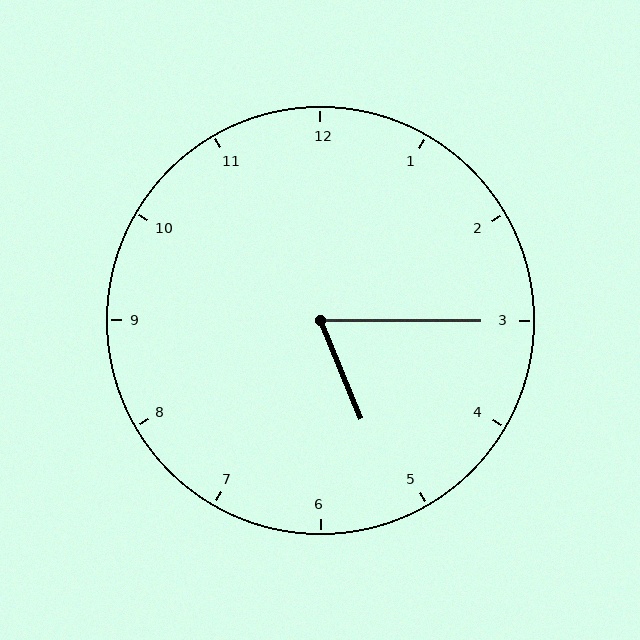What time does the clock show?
5:15.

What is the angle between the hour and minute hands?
Approximately 68 degrees.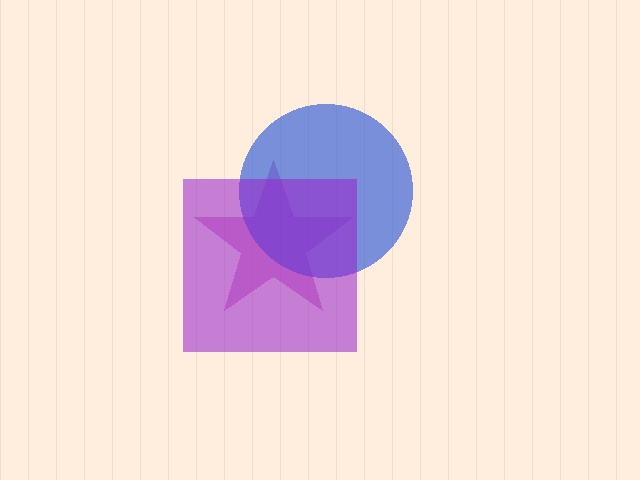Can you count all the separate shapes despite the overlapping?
Yes, there are 3 separate shapes.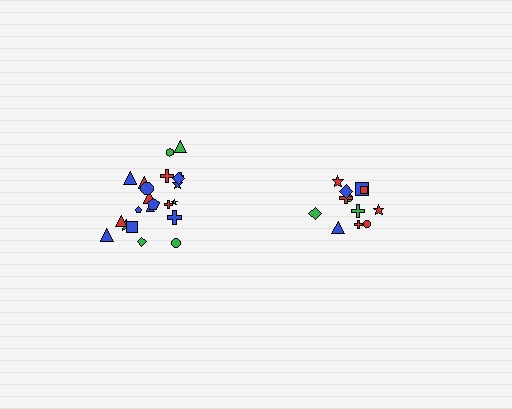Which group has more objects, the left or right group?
The left group.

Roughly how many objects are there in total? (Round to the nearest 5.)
Roughly 35 objects in total.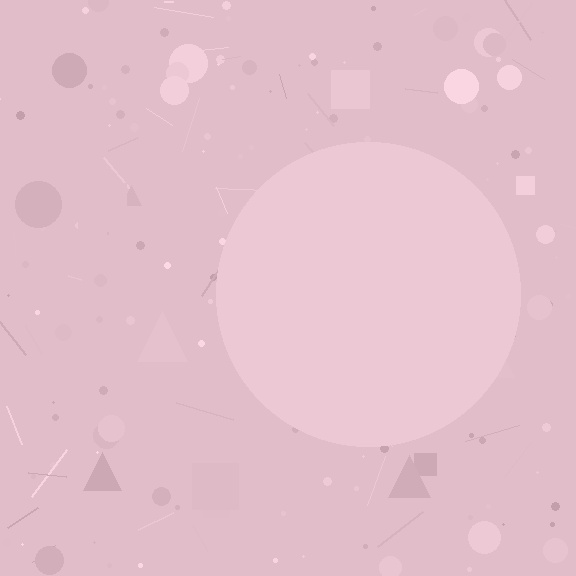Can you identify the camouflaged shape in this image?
The camouflaged shape is a circle.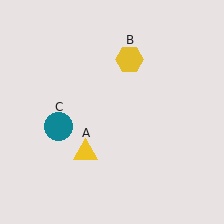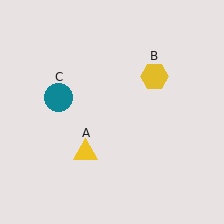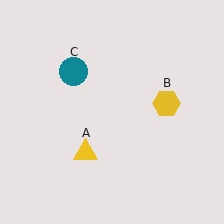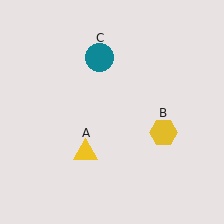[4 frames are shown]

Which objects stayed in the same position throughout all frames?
Yellow triangle (object A) remained stationary.